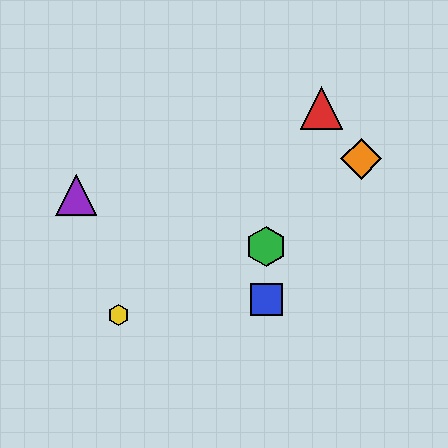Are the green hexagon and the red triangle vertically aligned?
No, the green hexagon is at x≈266 and the red triangle is at x≈322.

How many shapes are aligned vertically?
2 shapes (the blue square, the green hexagon) are aligned vertically.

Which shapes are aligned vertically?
The blue square, the green hexagon are aligned vertically.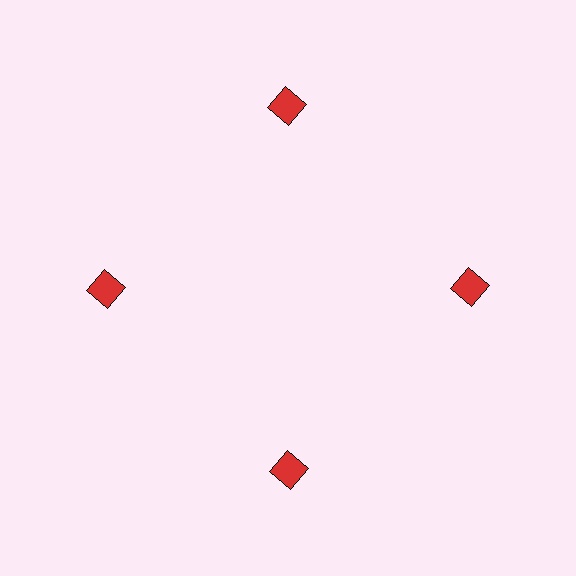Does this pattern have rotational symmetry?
Yes, this pattern has 4-fold rotational symmetry. It looks the same after rotating 90 degrees around the center.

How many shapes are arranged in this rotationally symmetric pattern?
There are 4 shapes, arranged in 4 groups of 1.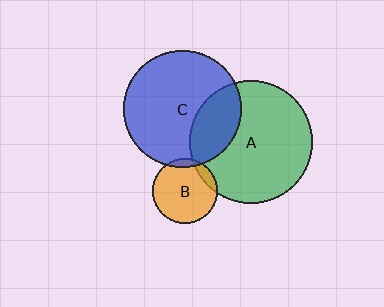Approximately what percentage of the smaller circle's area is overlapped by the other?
Approximately 5%.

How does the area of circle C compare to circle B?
Approximately 3.3 times.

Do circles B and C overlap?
Yes.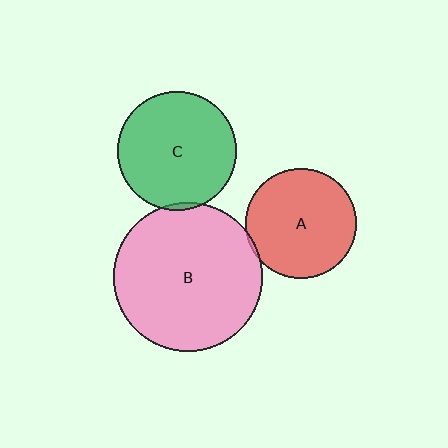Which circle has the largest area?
Circle B (pink).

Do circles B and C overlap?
Yes.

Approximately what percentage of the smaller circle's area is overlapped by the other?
Approximately 5%.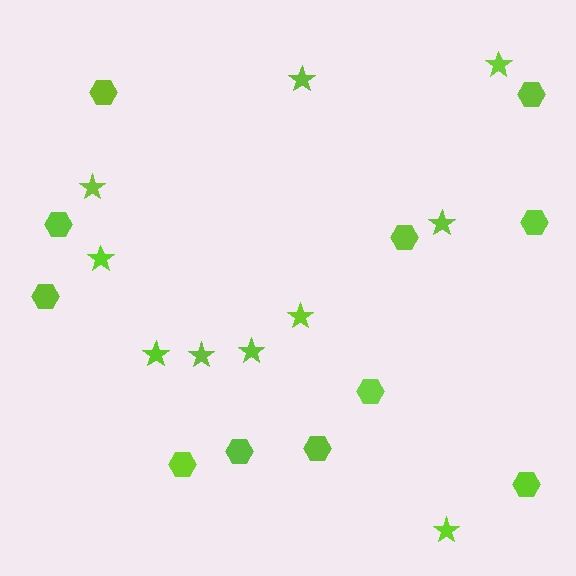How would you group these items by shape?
There are 2 groups: one group of hexagons (11) and one group of stars (10).